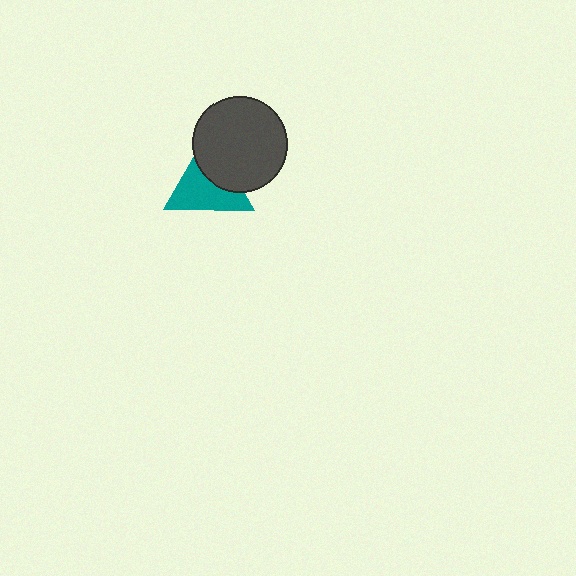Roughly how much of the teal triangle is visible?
About half of it is visible (roughly 62%).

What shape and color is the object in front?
The object in front is a dark gray circle.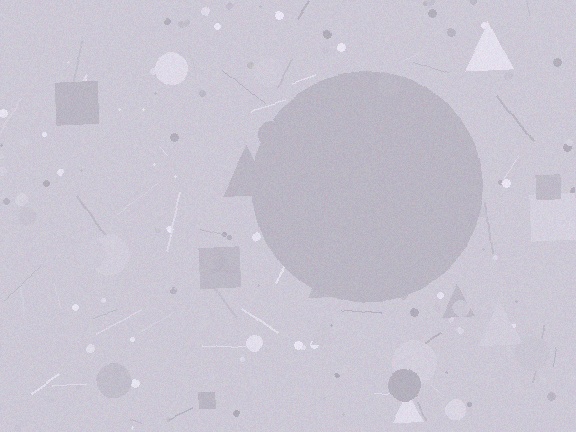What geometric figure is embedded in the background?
A circle is embedded in the background.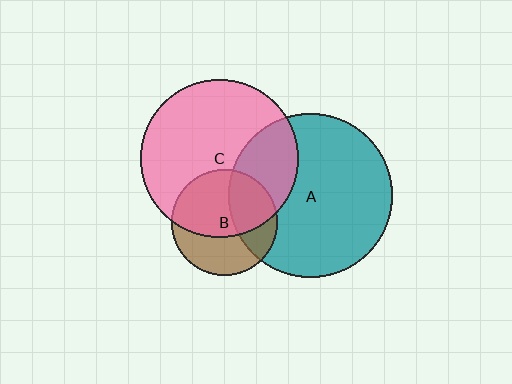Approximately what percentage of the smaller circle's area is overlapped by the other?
Approximately 60%.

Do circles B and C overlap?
Yes.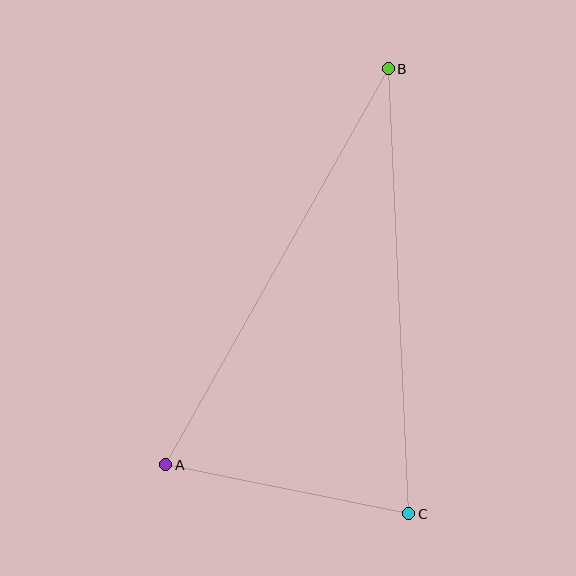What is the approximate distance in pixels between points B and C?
The distance between B and C is approximately 445 pixels.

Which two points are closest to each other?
Points A and C are closest to each other.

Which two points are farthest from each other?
Points A and B are farthest from each other.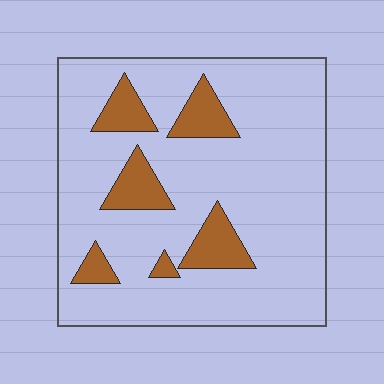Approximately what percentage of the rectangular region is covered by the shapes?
Approximately 15%.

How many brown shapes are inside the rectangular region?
6.